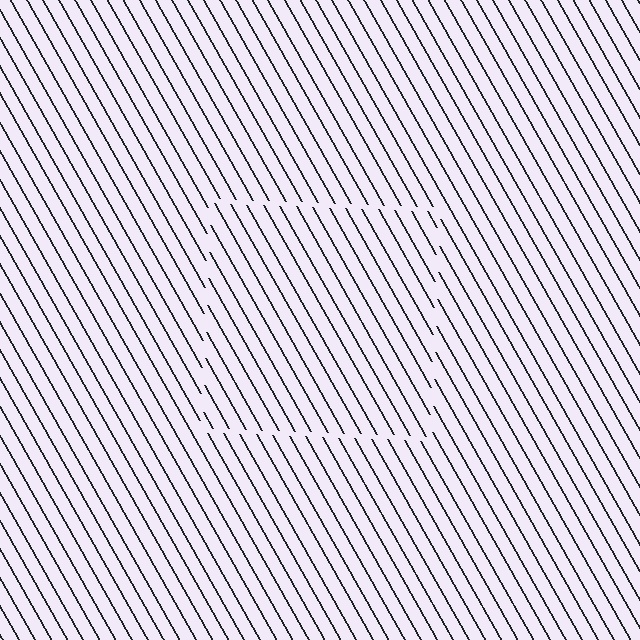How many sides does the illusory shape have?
4 sides — the line-ends trace a square.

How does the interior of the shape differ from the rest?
The interior of the shape contains the same grating, shifted by half a period — the contour is defined by the phase discontinuity where line-ends from the inner and outer gratings abut.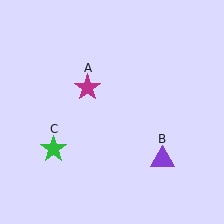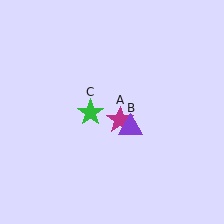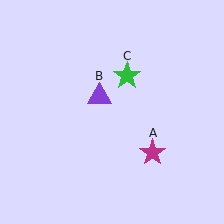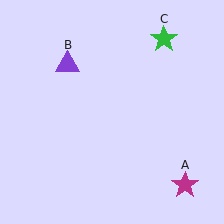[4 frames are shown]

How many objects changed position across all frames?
3 objects changed position: magenta star (object A), purple triangle (object B), green star (object C).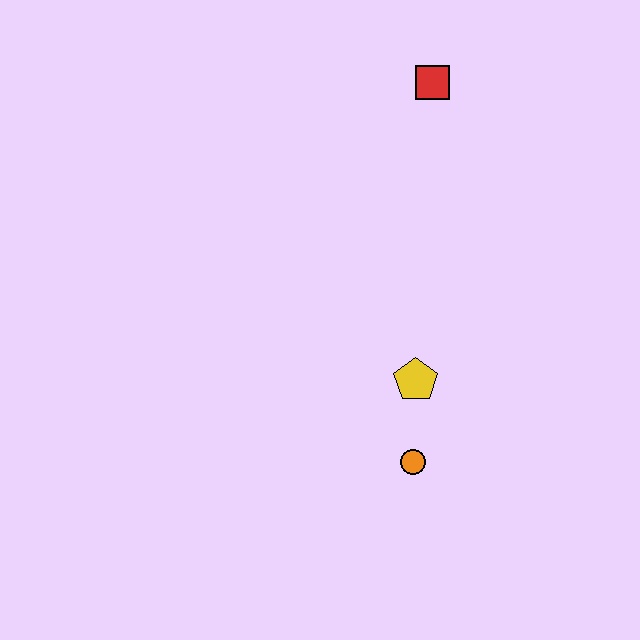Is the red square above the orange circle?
Yes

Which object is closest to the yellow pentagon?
The orange circle is closest to the yellow pentagon.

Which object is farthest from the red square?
The orange circle is farthest from the red square.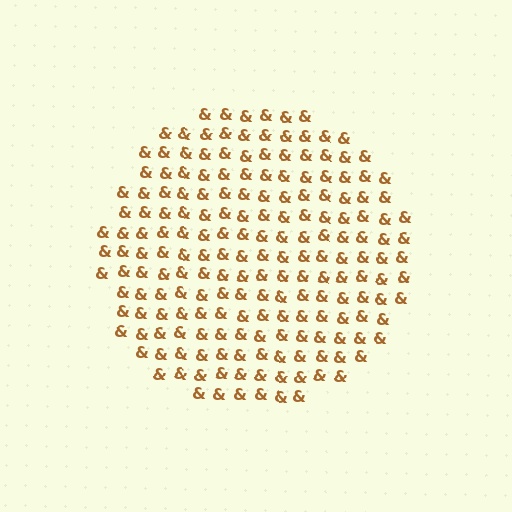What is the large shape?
The large shape is a circle.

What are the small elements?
The small elements are ampersands.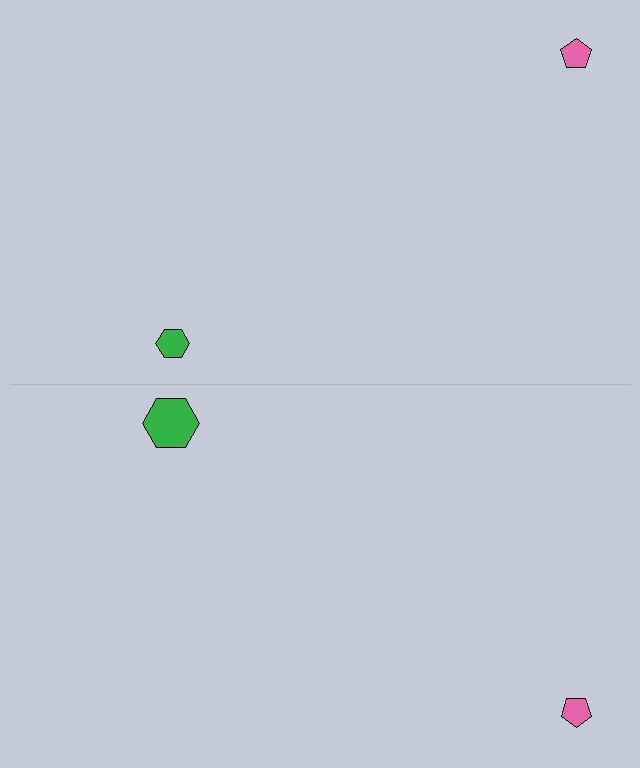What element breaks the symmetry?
The green hexagon on the bottom side has a different size than its mirror counterpart.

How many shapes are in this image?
There are 4 shapes in this image.